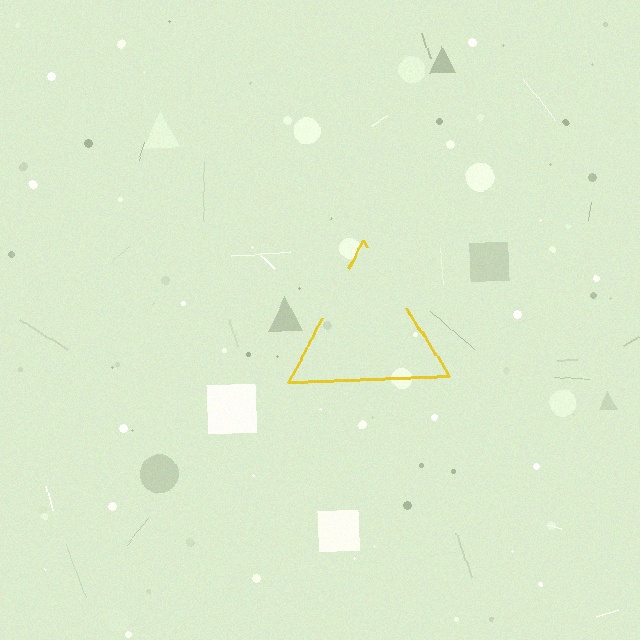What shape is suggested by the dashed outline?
The dashed outline suggests a triangle.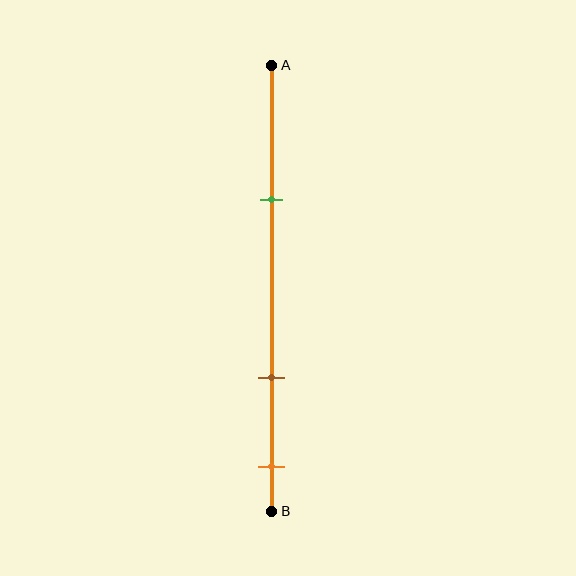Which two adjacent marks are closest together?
The brown and orange marks are the closest adjacent pair.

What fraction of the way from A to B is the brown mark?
The brown mark is approximately 70% (0.7) of the way from A to B.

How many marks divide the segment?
There are 3 marks dividing the segment.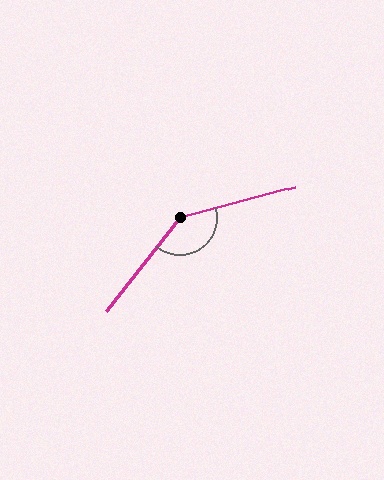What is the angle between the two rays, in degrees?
Approximately 143 degrees.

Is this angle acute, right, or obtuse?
It is obtuse.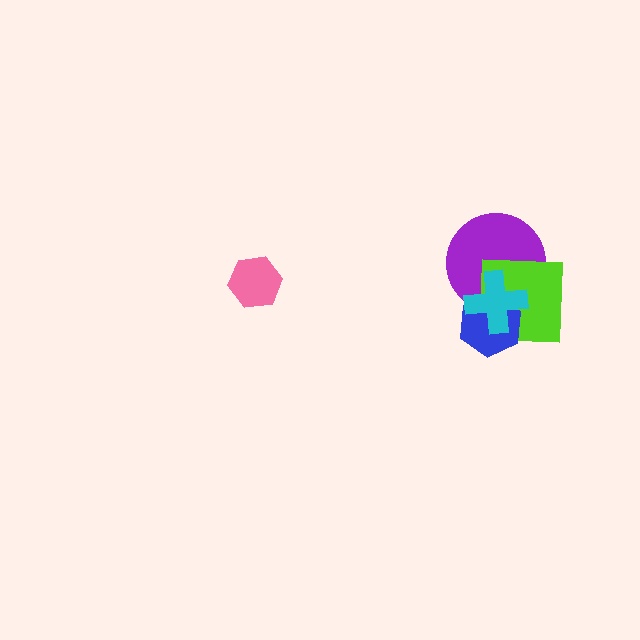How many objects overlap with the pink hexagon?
0 objects overlap with the pink hexagon.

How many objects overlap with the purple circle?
3 objects overlap with the purple circle.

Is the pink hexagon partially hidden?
No, no other shape covers it.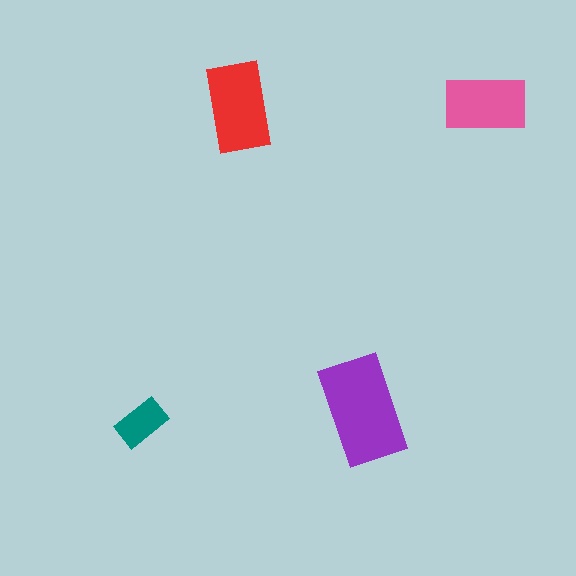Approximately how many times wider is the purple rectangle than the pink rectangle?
About 1.5 times wider.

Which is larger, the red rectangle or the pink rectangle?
The red one.